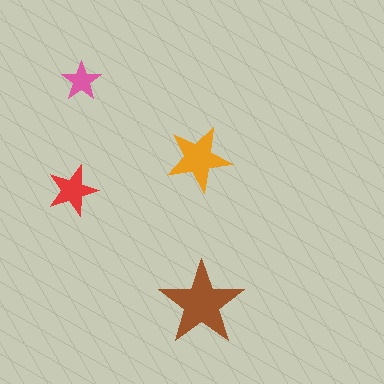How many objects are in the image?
There are 4 objects in the image.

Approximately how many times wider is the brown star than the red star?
About 1.5 times wider.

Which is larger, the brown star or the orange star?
The brown one.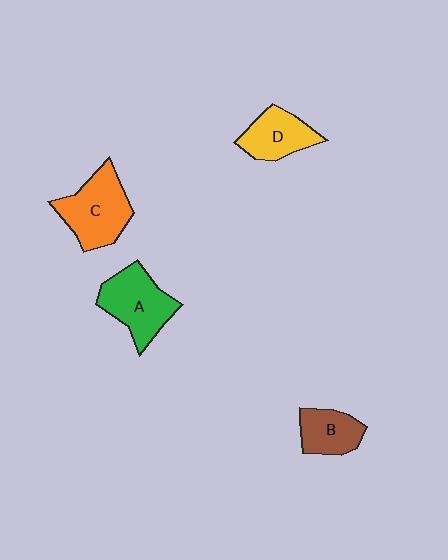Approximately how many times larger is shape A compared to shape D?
Approximately 1.3 times.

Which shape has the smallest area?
Shape B (brown).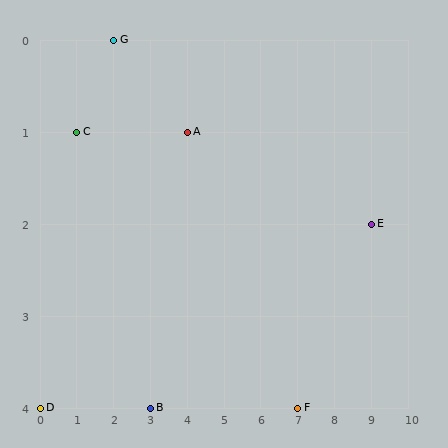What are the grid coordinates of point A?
Point A is at grid coordinates (4, 1).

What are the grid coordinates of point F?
Point F is at grid coordinates (7, 4).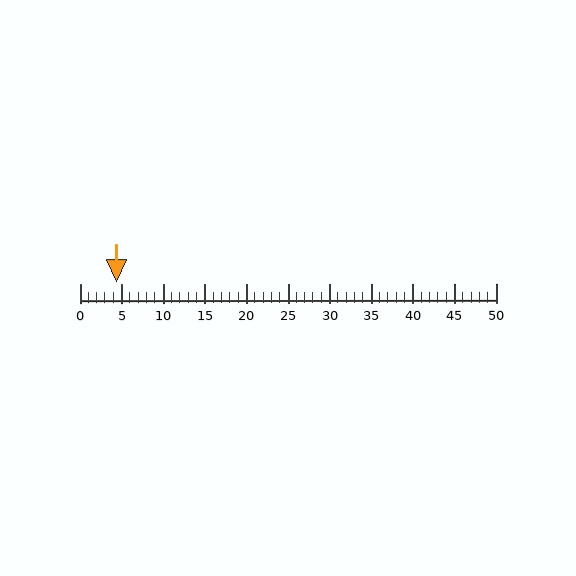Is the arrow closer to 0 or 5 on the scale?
The arrow is closer to 5.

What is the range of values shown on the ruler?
The ruler shows values from 0 to 50.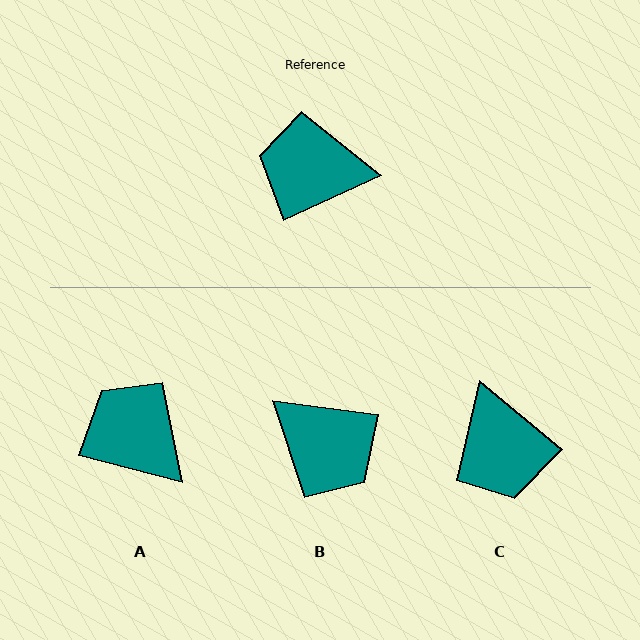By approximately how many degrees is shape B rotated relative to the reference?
Approximately 148 degrees counter-clockwise.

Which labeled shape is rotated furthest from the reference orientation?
B, about 148 degrees away.